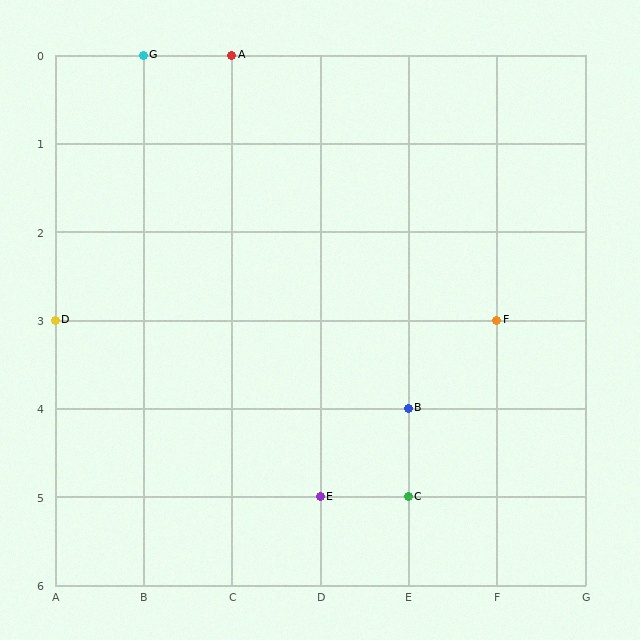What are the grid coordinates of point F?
Point F is at grid coordinates (F, 3).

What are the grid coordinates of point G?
Point G is at grid coordinates (B, 0).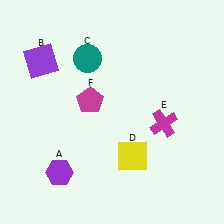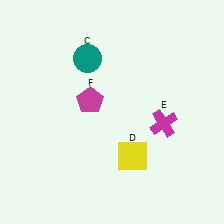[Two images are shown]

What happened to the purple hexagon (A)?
The purple hexagon (A) was removed in Image 2. It was in the bottom-left area of Image 1.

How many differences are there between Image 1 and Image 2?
There are 2 differences between the two images.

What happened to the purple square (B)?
The purple square (B) was removed in Image 2. It was in the top-left area of Image 1.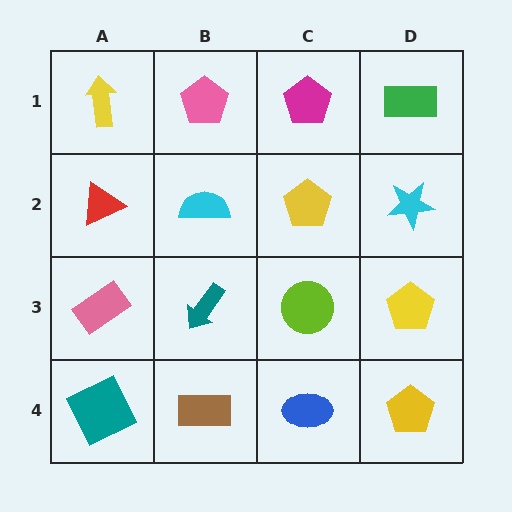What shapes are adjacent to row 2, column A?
A yellow arrow (row 1, column A), a pink rectangle (row 3, column A), a cyan semicircle (row 2, column B).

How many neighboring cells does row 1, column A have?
2.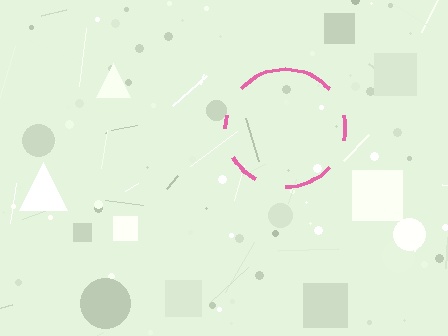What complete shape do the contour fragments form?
The contour fragments form a circle.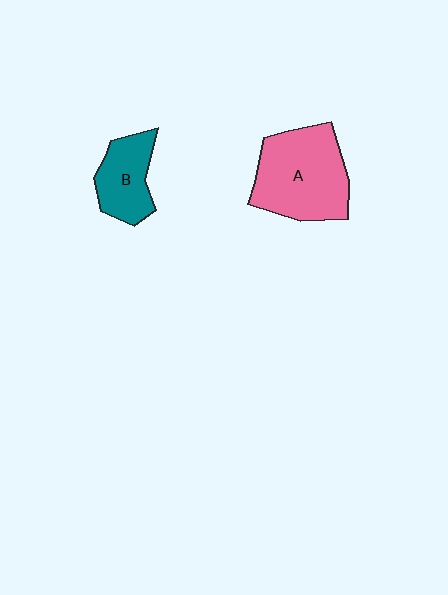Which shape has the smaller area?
Shape B (teal).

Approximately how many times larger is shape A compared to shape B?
Approximately 1.8 times.